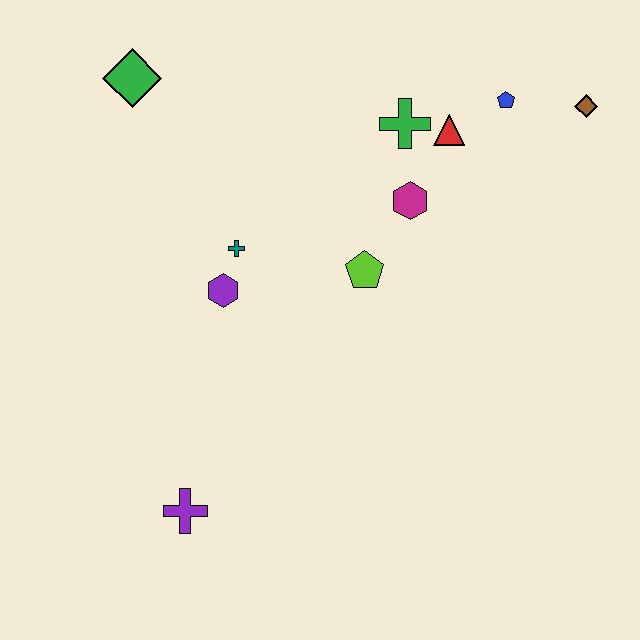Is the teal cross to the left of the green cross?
Yes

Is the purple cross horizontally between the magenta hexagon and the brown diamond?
No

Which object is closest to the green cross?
The red triangle is closest to the green cross.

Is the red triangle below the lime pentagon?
No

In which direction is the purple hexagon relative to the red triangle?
The purple hexagon is to the left of the red triangle.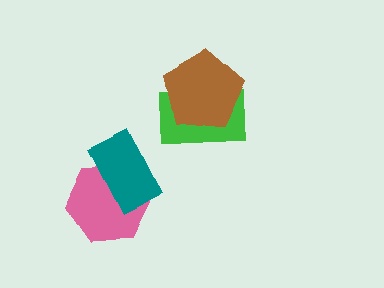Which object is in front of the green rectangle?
The brown pentagon is in front of the green rectangle.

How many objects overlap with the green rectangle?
1 object overlaps with the green rectangle.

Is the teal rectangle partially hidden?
No, no other shape covers it.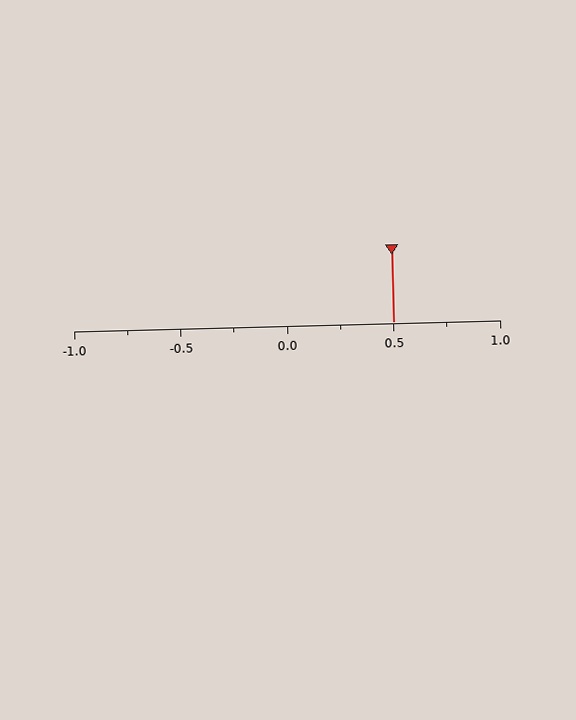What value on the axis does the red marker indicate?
The marker indicates approximately 0.5.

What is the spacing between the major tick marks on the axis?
The major ticks are spaced 0.5 apart.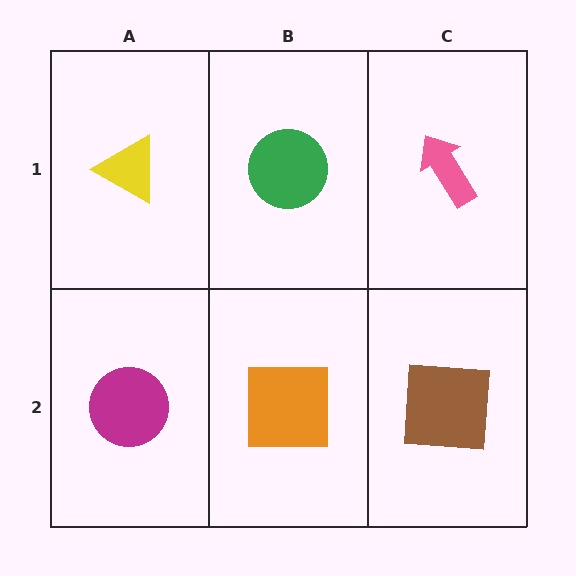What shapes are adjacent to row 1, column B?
An orange square (row 2, column B), a yellow triangle (row 1, column A), a pink arrow (row 1, column C).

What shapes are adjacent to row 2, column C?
A pink arrow (row 1, column C), an orange square (row 2, column B).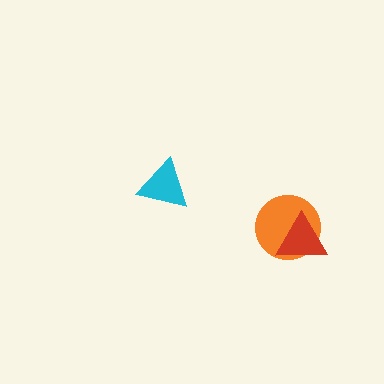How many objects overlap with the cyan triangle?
0 objects overlap with the cyan triangle.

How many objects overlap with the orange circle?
1 object overlaps with the orange circle.